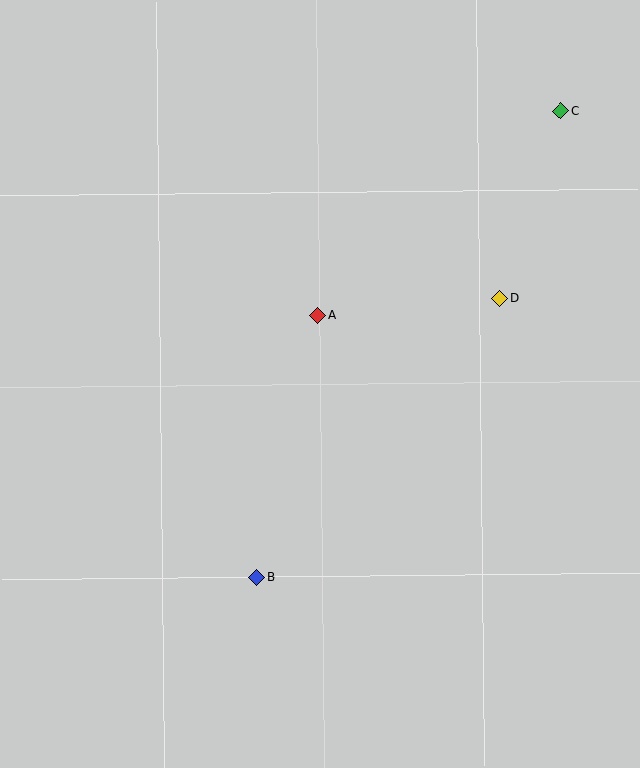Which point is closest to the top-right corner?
Point C is closest to the top-right corner.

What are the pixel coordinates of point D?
Point D is at (500, 298).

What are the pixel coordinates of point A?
Point A is at (318, 316).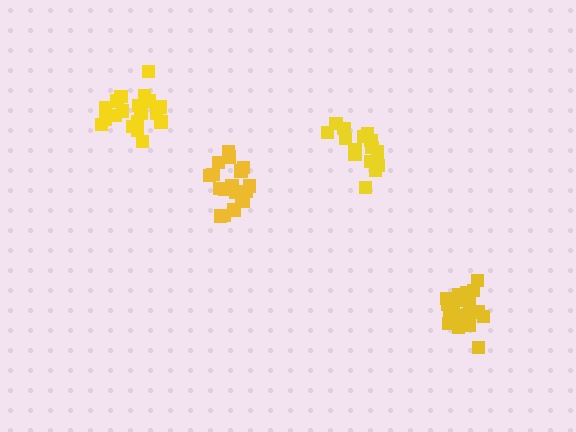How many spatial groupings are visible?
There are 4 spatial groupings.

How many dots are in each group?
Group 1: 20 dots, Group 2: 15 dots, Group 3: 19 dots, Group 4: 20 dots (74 total).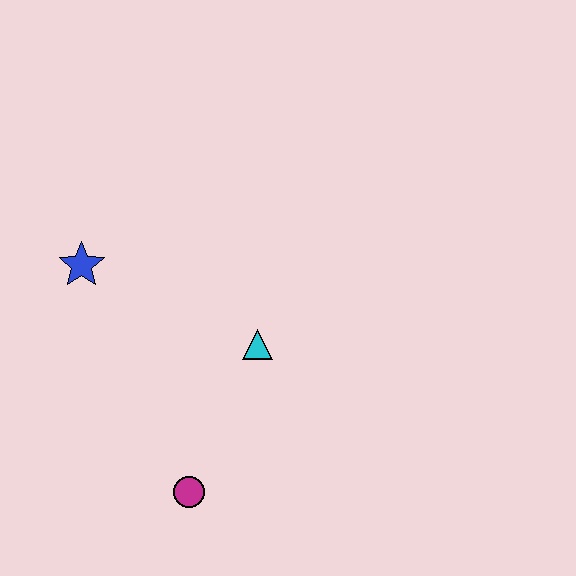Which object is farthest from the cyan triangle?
The blue star is farthest from the cyan triangle.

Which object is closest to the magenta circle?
The cyan triangle is closest to the magenta circle.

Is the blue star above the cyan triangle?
Yes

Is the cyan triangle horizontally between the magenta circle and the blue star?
No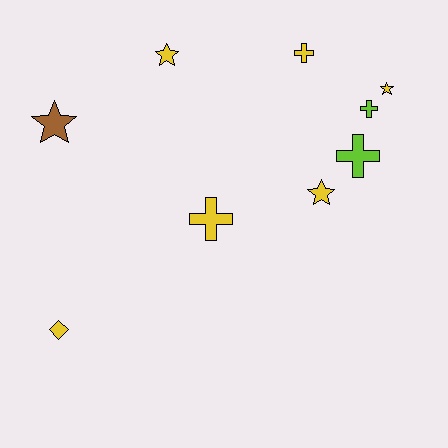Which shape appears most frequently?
Star, with 4 objects.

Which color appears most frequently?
Yellow, with 6 objects.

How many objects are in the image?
There are 9 objects.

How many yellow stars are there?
There are 3 yellow stars.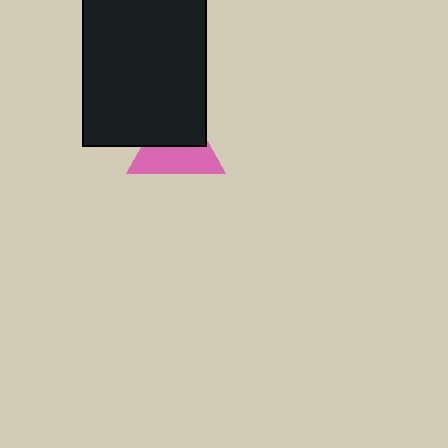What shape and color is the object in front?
The object in front is a black rectangle.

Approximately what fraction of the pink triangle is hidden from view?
Roughly 49% of the pink triangle is hidden behind the black rectangle.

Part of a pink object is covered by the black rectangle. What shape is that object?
It is a triangle.